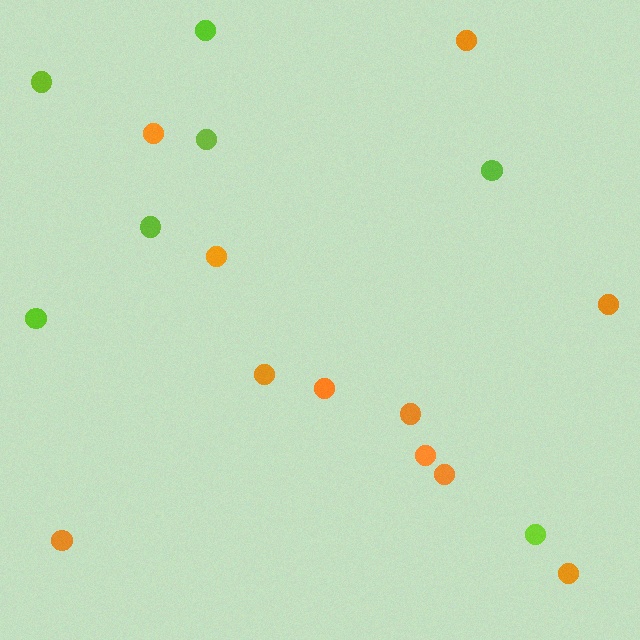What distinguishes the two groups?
There are 2 groups: one group of orange circles (11) and one group of lime circles (7).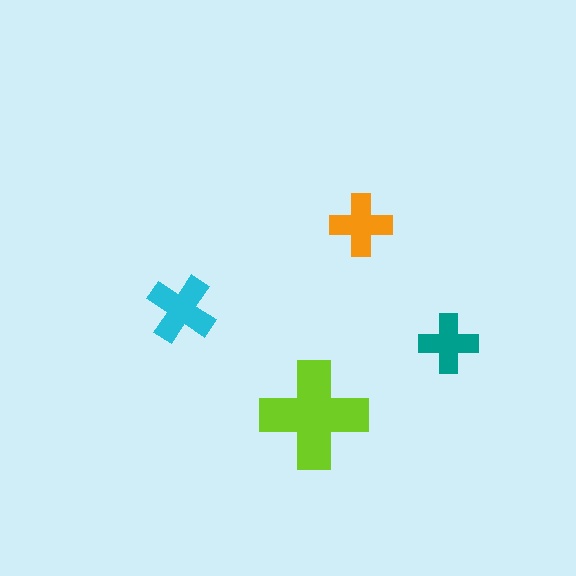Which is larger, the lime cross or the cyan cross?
The lime one.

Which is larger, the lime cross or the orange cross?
The lime one.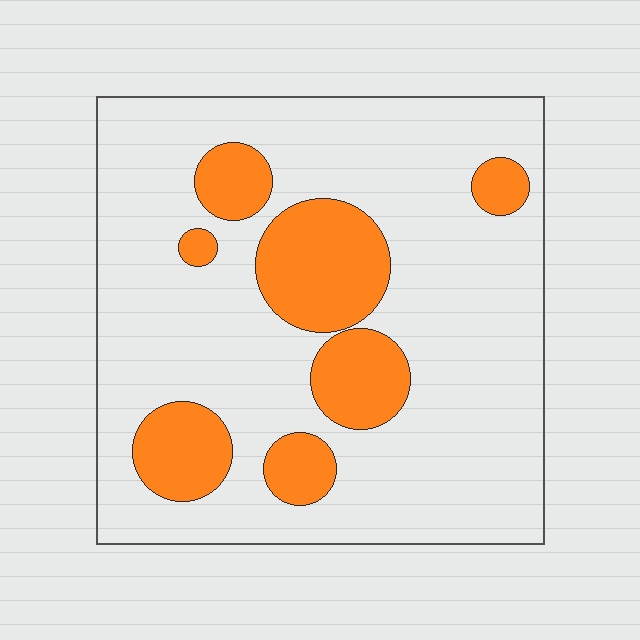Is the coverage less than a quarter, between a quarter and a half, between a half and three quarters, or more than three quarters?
Less than a quarter.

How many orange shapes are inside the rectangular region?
7.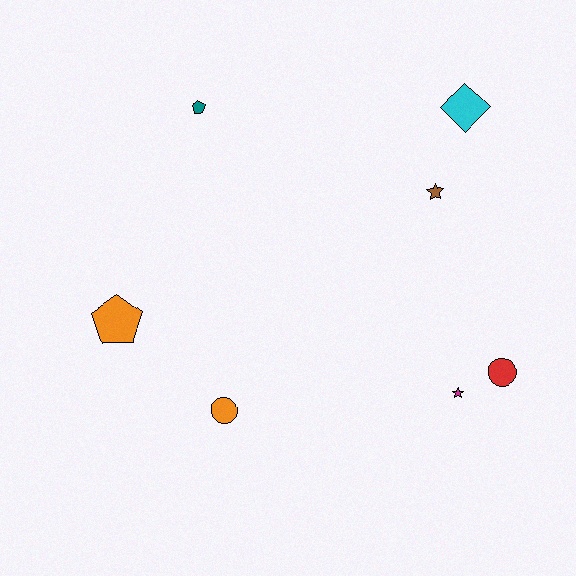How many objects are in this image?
There are 7 objects.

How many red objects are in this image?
There is 1 red object.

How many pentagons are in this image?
There are 2 pentagons.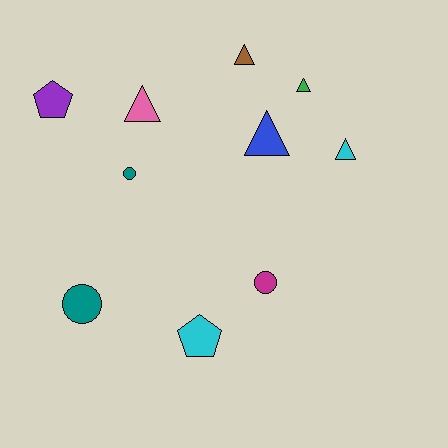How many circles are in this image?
There are 3 circles.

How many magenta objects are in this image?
There is 1 magenta object.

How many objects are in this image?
There are 10 objects.